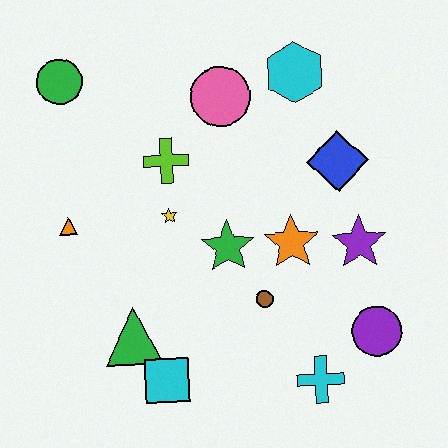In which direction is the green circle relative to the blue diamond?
The green circle is to the left of the blue diamond.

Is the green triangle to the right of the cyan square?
No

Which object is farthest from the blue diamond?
The green circle is farthest from the blue diamond.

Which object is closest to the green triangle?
The cyan square is closest to the green triangle.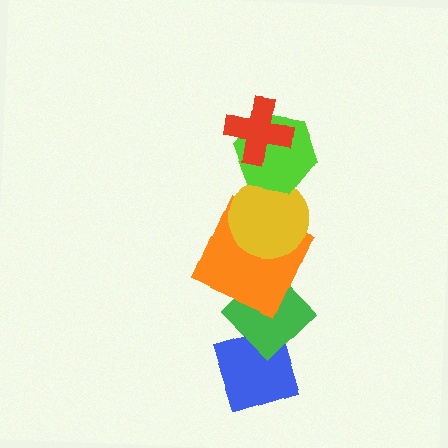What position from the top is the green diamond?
The green diamond is 5th from the top.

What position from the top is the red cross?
The red cross is 1st from the top.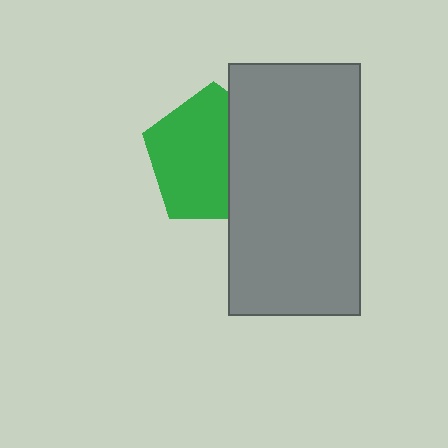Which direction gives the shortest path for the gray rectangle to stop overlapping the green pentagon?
Moving right gives the shortest separation.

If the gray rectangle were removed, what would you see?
You would see the complete green pentagon.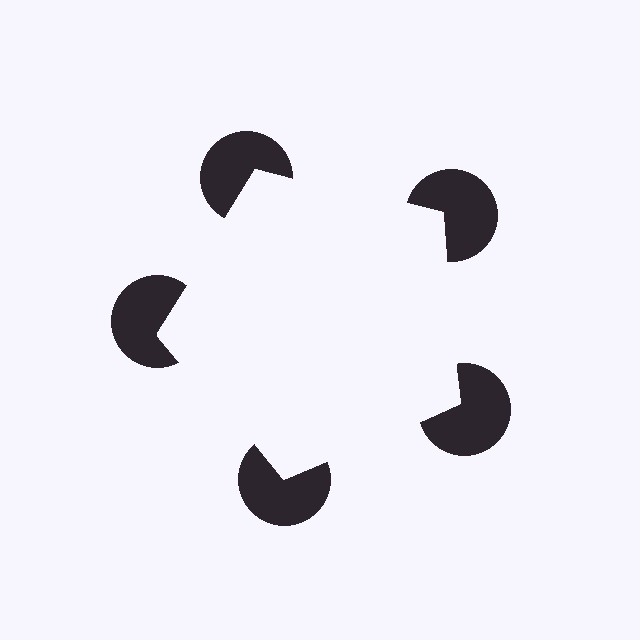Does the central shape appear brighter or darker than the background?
It typically appears slightly brighter than the background, even though no actual brightness change is drawn.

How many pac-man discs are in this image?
There are 5 — one at each vertex of the illusory pentagon.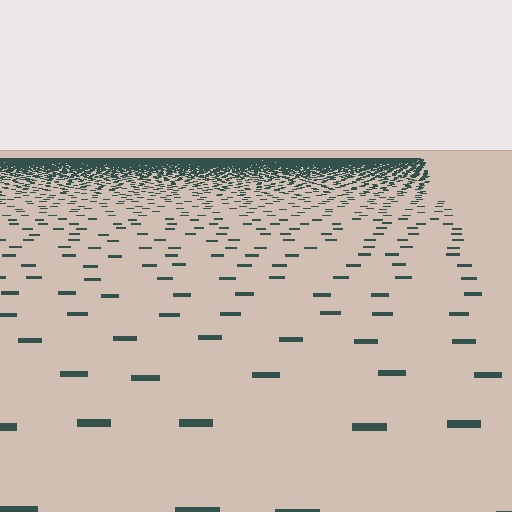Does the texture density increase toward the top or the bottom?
Density increases toward the top.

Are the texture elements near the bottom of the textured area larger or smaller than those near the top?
Larger. Near the bottom, elements are closer to the viewer and appear at a bigger on-screen size.